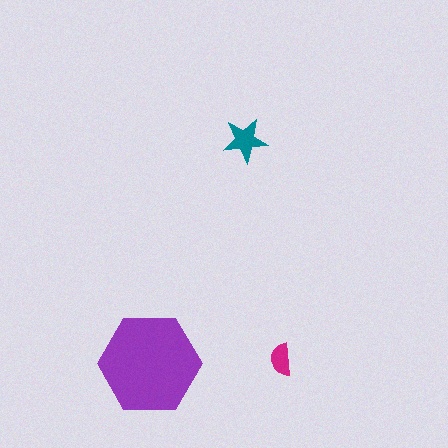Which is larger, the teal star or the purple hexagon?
The purple hexagon.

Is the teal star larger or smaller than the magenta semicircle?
Larger.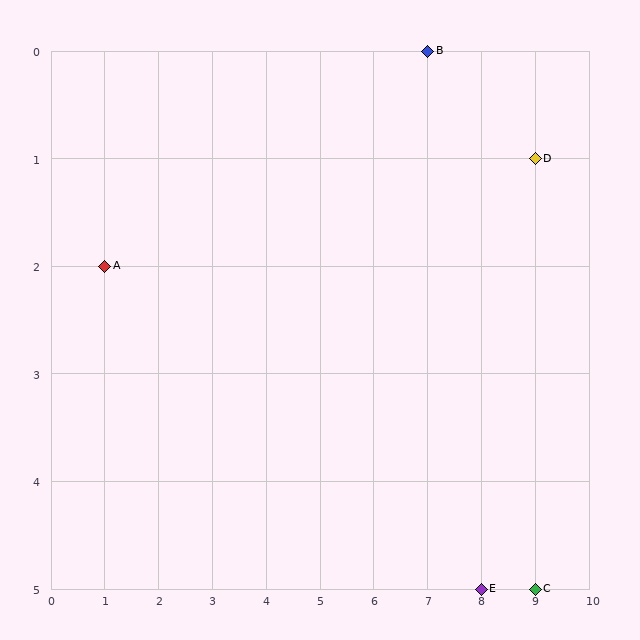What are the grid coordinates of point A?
Point A is at grid coordinates (1, 2).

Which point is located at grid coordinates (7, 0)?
Point B is at (7, 0).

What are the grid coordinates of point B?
Point B is at grid coordinates (7, 0).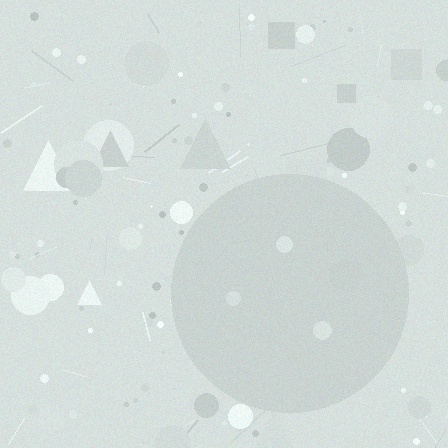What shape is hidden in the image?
A circle is hidden in the image.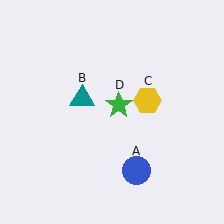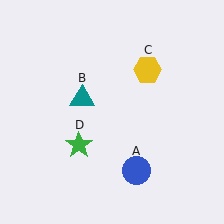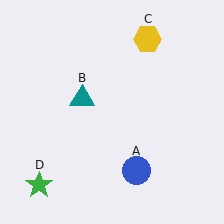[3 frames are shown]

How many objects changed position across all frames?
2 objects changed position: yellow hexagon (object C), green star (object D).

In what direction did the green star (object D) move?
The green star (object D) moved down and to the left.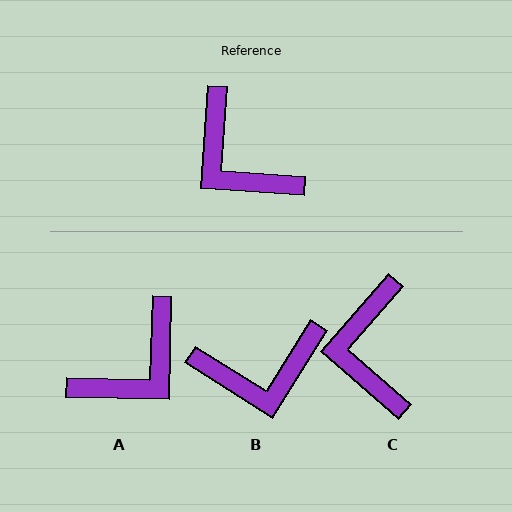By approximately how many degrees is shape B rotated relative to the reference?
Approximately 62 degrees counter-clockwise.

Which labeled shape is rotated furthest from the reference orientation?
A, about 92 degrees away.